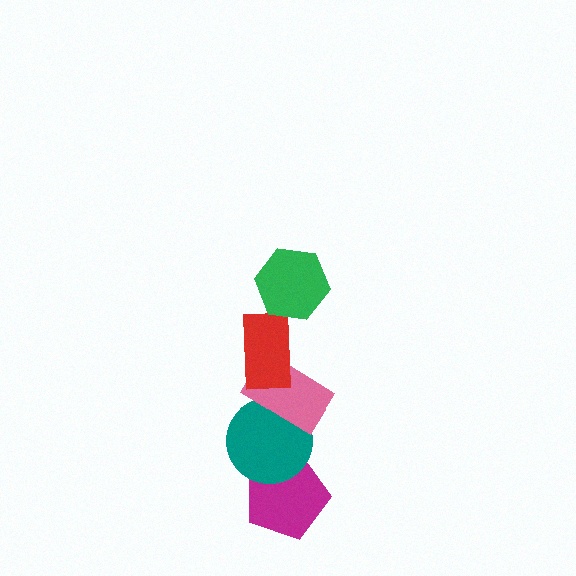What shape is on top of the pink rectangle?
The red rectangle is on top of the pink rectangle.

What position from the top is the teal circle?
The teal circle is 4th from the top.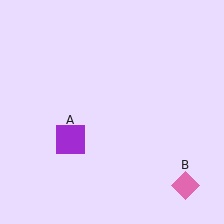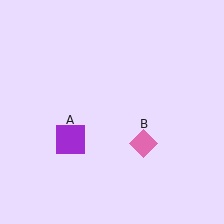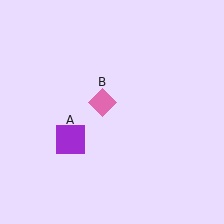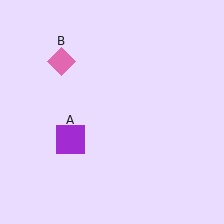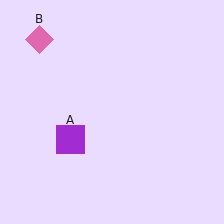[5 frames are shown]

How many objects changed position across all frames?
1 object changed position: pink diamond (object B).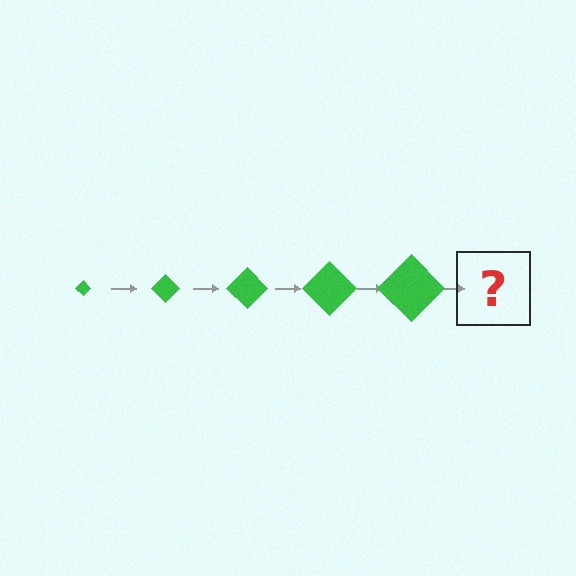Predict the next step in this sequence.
The next step is a green diamond, larger than the previous one.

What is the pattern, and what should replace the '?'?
The pattern is that the diamond gets progressively larger each step. The '?' should be a green diamond, larger than the previous one.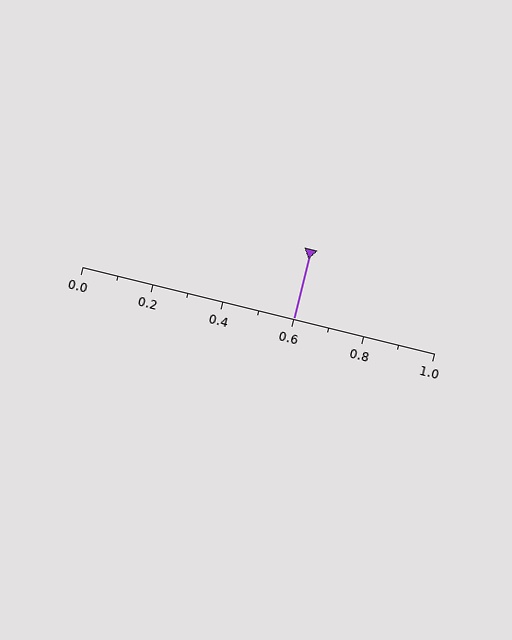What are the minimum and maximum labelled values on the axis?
The axis runs from 0.0 to 1.0.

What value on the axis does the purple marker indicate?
The marker indicates approximately 0.6.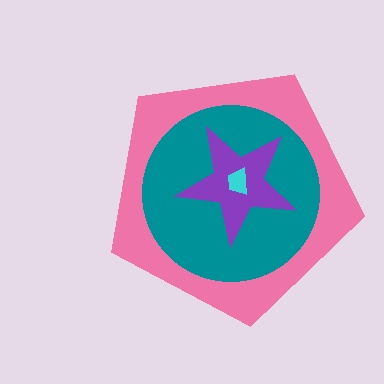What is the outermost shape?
The pink pentagon.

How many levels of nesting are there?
4.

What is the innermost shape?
The cyan trapezoid.